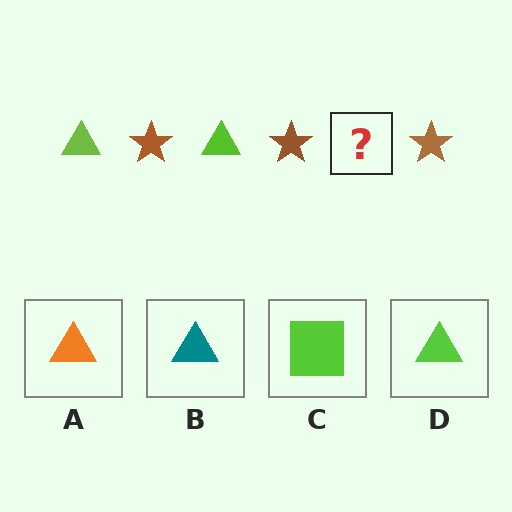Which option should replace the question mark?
Option D.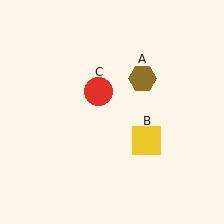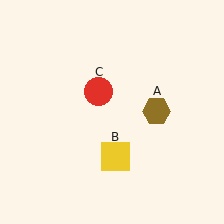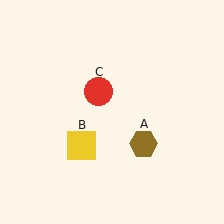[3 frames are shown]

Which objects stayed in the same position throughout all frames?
Red circle (object C) remained stationary.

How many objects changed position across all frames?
2 objects changed position: brown hexagon (object A), yellow square (object B).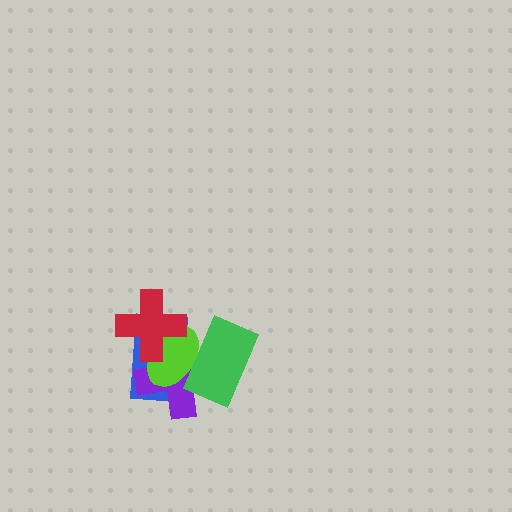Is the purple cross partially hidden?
Yes, it is partially covered by another shape.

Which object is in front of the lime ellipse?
The red cross is in front of the lime ellipse.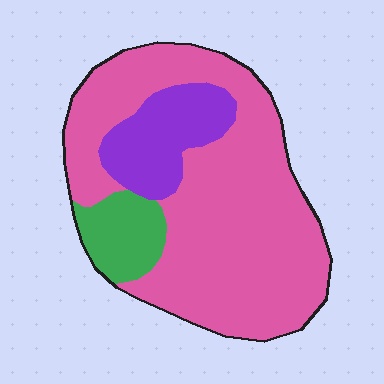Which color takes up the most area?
Pink, at roughly 75%.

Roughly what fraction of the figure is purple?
Purple takes up about one sixth (1/6) of the figure.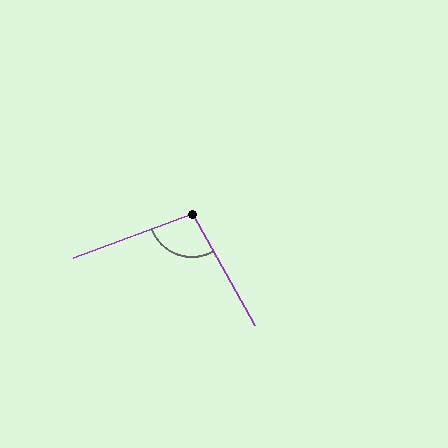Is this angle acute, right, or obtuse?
It is obtuse.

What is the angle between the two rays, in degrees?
Approximately 99 degrees.